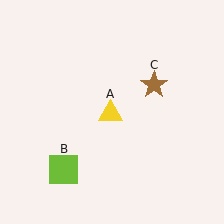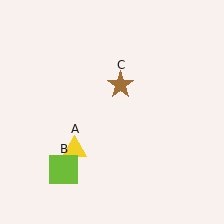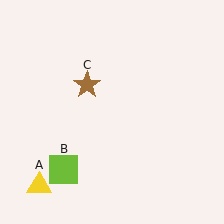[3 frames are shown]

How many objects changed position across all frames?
2 objects changed position: yellow triangle (object A), brown star (object C).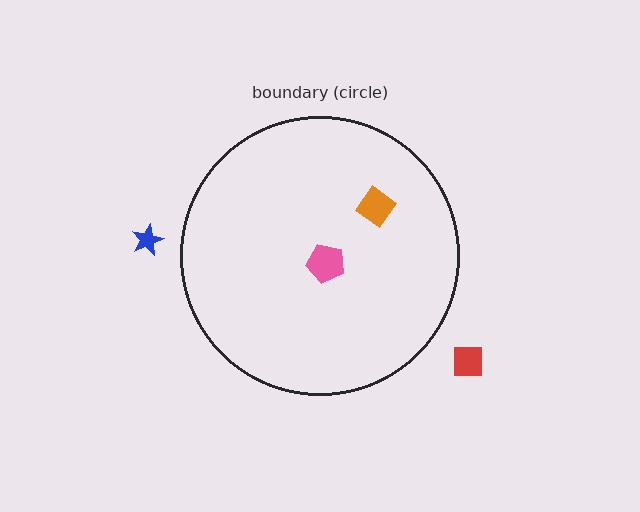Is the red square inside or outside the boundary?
Outside.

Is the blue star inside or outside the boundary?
Outside.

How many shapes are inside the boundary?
2 inside, 2 outside.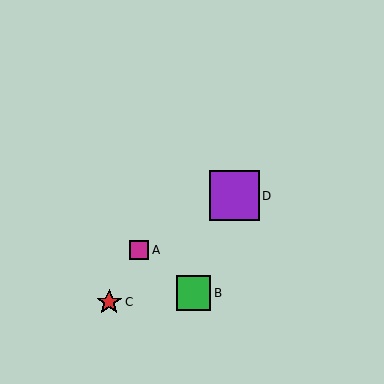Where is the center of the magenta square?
The center of the magenta square is at (139, 250).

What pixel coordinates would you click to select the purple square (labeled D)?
Click at (234, 196) to select the purple square D.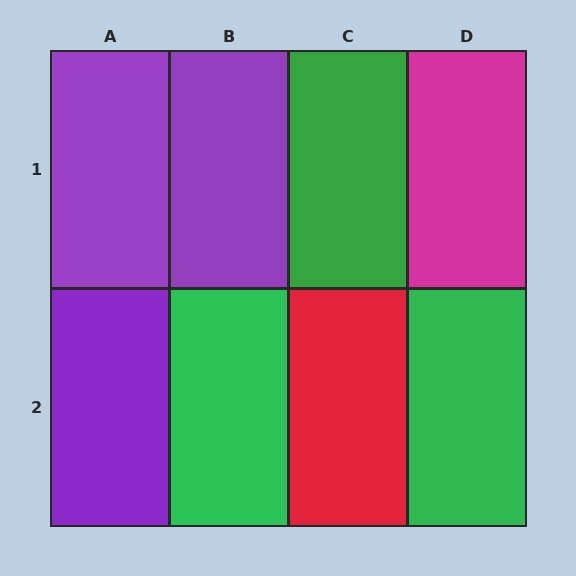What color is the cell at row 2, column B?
Green.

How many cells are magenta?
1 cell is magenta.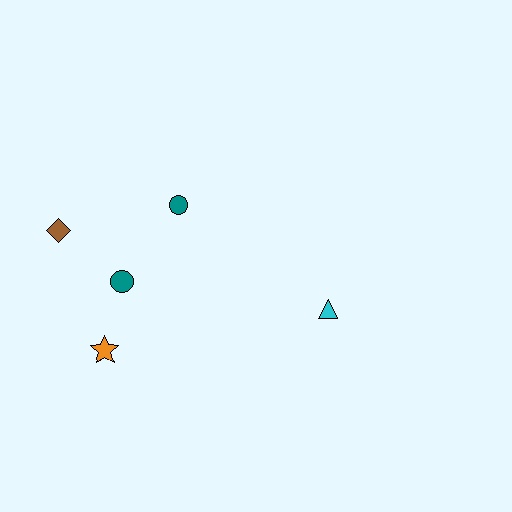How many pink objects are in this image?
There are no pink objects.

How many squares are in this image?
There are no squares.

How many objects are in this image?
There are 5 objects.